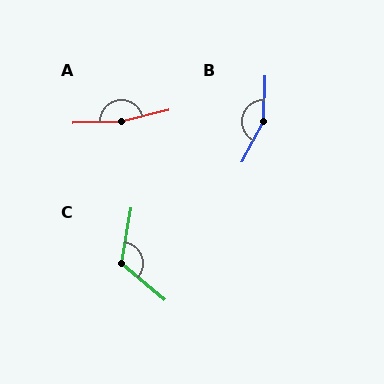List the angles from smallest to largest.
C (121°), B (154°), A (167°).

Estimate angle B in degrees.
Approximately 154 degrees.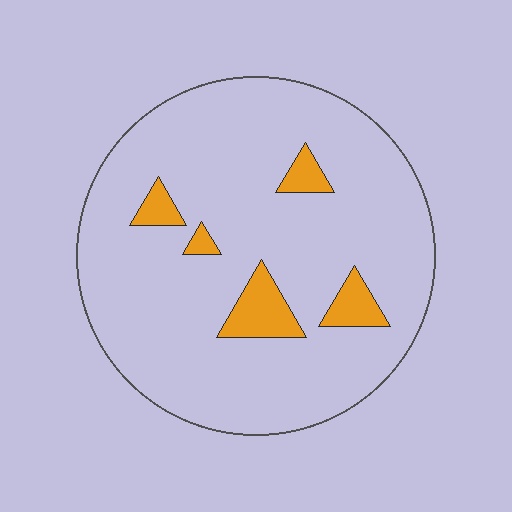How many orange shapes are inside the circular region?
5.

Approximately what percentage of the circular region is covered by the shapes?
Approximately 10%.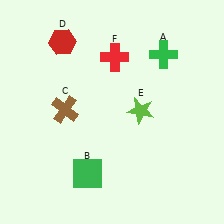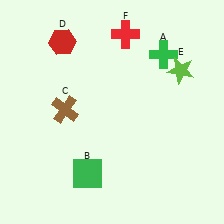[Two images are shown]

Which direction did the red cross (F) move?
The red cross (F) moved up.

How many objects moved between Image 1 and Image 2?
2 objects moved between the two images.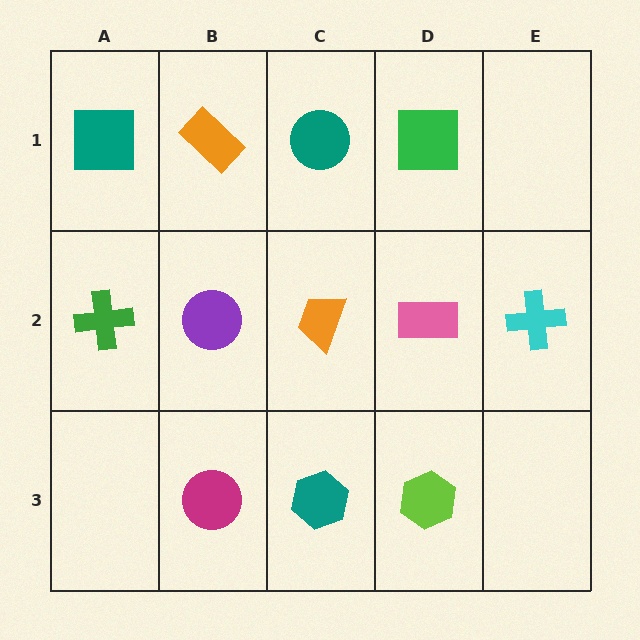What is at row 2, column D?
A pink rectangle.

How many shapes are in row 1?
4 shapes.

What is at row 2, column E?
A cyan cross.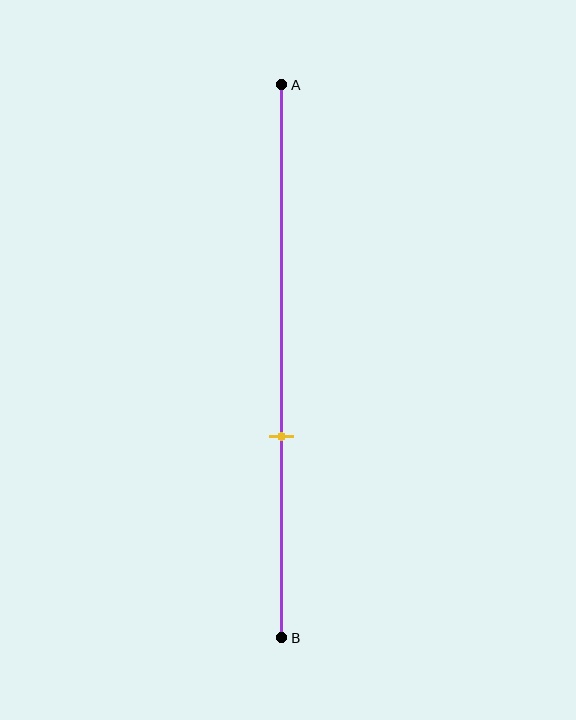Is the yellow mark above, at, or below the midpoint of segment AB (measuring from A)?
The yellow mark is below the midpoint of segment AB.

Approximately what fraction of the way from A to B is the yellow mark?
The yellow mark is approximately 65% of the way from A to B.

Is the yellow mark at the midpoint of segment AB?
No, the mark is at about 65% from A, not at the 50% midpoint.